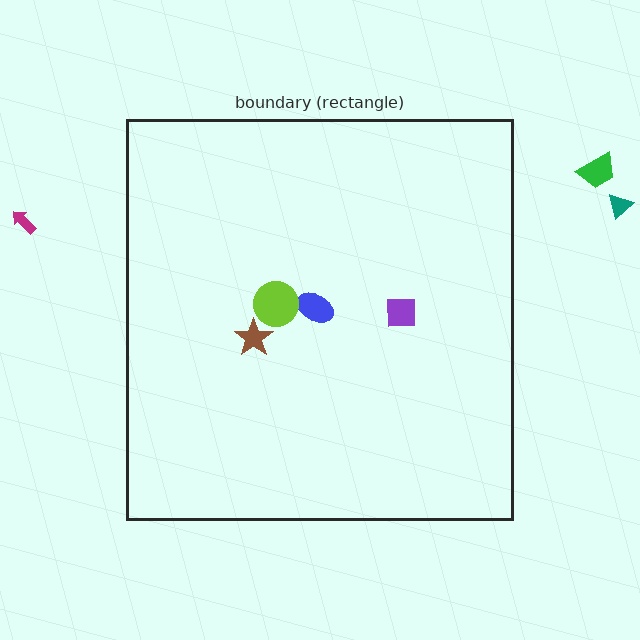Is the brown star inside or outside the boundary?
Inside.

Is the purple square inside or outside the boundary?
Inside.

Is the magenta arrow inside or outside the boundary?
Outside.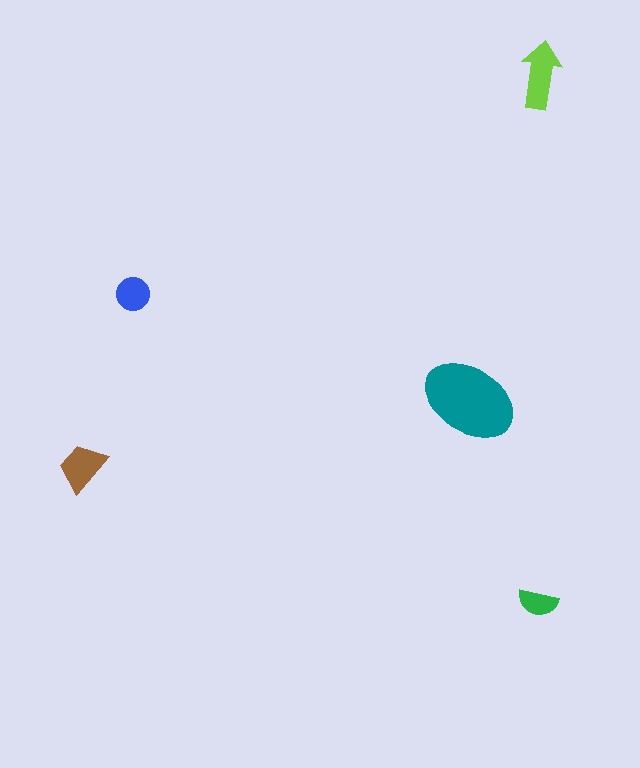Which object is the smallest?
The green semicircle.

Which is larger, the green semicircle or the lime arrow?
The lime arrow.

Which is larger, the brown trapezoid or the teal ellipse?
The teal ellipse.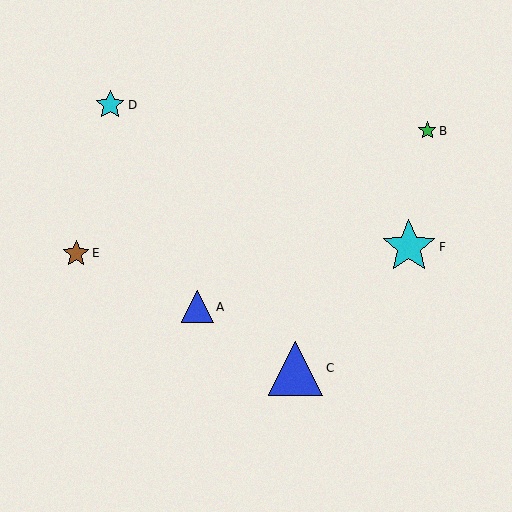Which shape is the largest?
The cyan star (labeled F) is the largest.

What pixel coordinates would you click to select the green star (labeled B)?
Click at (427, 131) to select the green star B.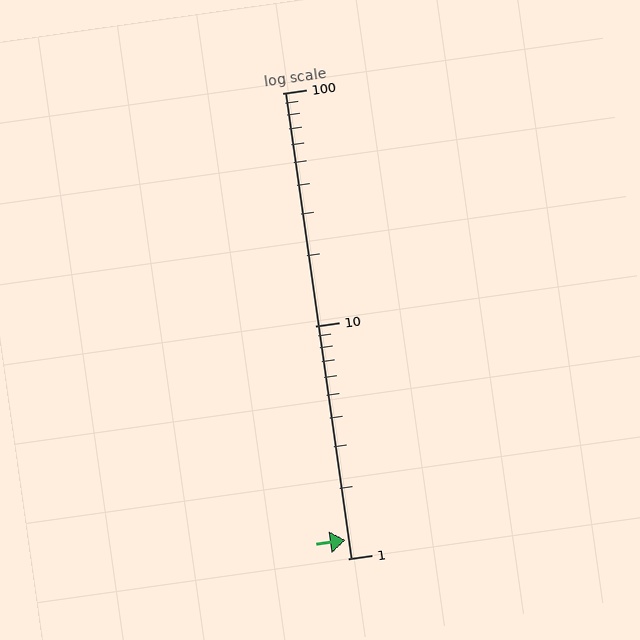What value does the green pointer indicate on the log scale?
The pointer indicates approximately 1.2.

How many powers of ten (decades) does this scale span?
The scale spans 2 decades, from 1 to 100.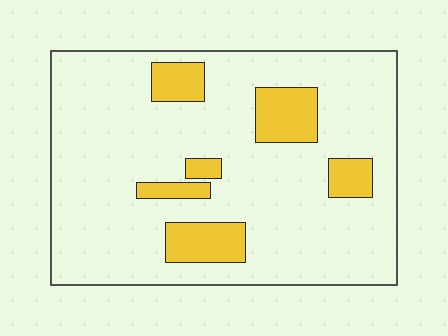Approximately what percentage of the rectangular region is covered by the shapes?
Approximately 15%.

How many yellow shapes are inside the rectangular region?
6.